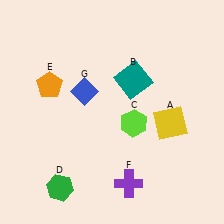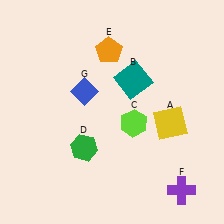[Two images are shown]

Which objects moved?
The objects that moved are: the green hexagon (D), the orange pentagon (E), the purple cross (F).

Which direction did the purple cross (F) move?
The purple cross (F) moved right.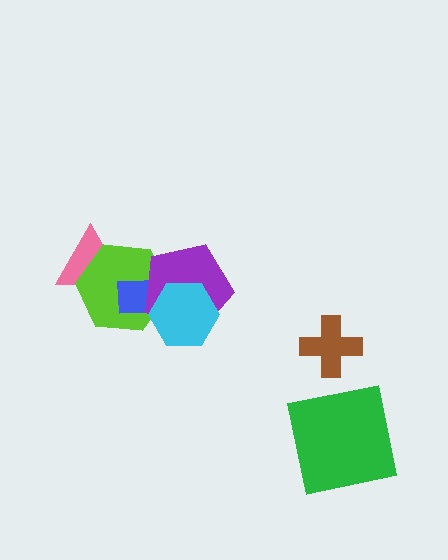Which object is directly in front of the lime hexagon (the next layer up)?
The blue rectangle is directly in front of the lime hexagon.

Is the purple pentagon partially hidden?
Yes, it is partially covered by another shape.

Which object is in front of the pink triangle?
The lime hexagon is in front of the pink triangle.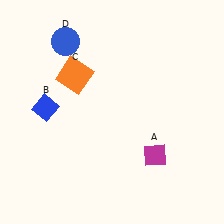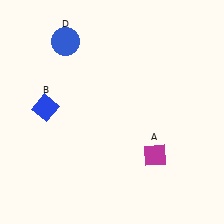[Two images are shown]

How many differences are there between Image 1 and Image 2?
There is 1 difference between the two images.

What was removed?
The orange square (C) was removed in Image 2.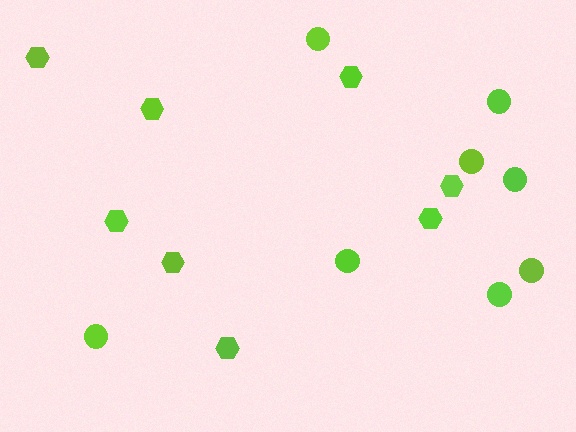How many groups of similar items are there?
There are 2 groups: one group of hexagons (8) and one group of circles (8).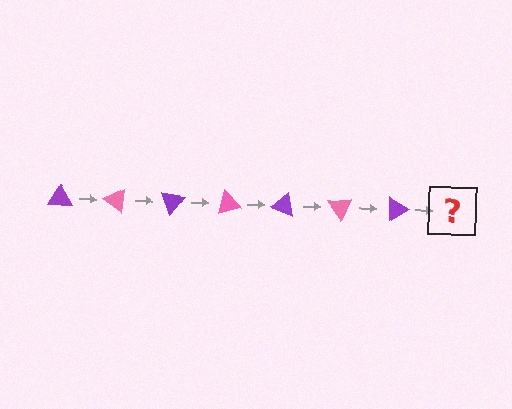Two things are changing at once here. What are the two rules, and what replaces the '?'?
The two rules are that it rotates 35 degrees each step and the color cycles through purple and pink. The '?' should be a pink triangle, rotated 245 degrees from the start.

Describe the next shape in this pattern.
It should be a pink triangle, rotated 245 degrees from the start.